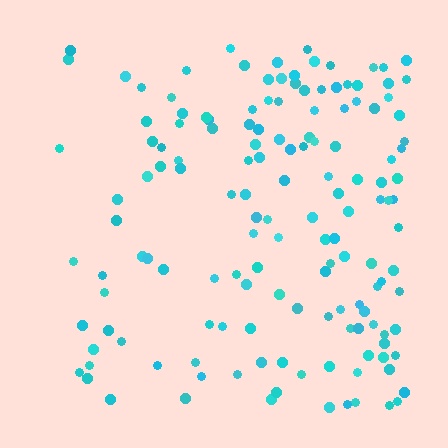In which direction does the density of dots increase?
From left to right, with the right side densest.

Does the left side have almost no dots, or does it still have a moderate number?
Still a moderate number, just noticeably fewer than the right.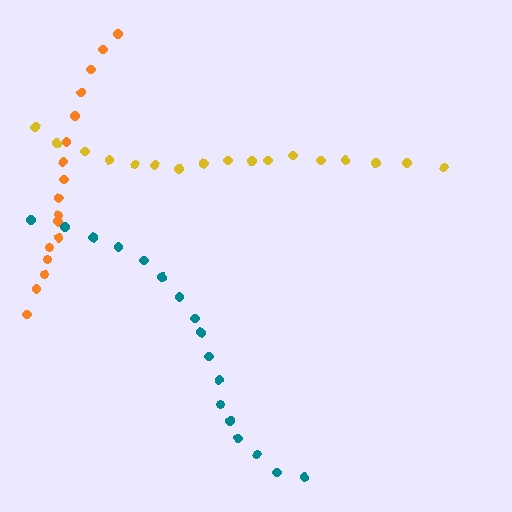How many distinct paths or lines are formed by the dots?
There are 3 distinct paths.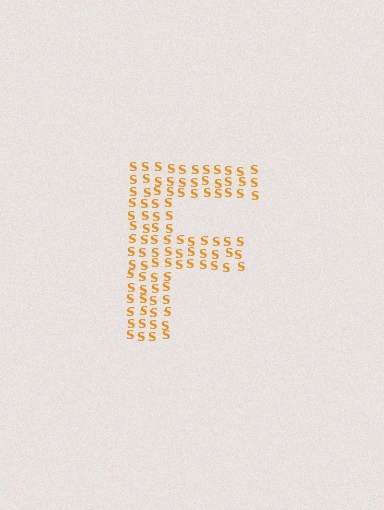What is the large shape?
The large shape is the letter F.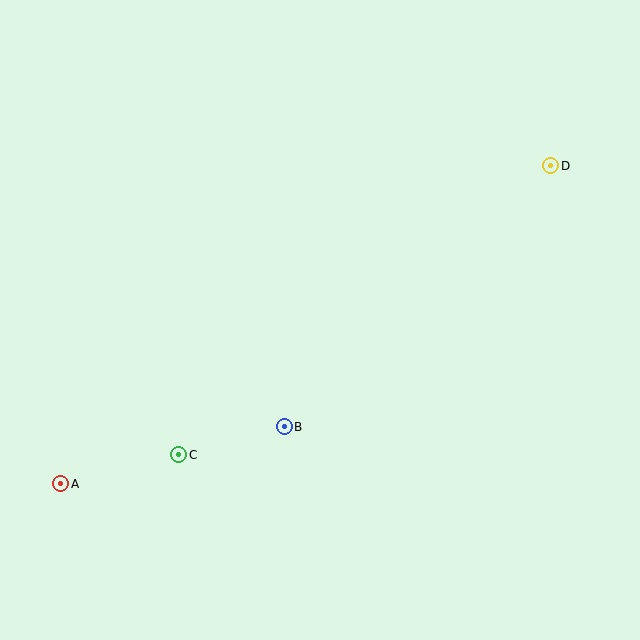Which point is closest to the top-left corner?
Point A is closest to the top-left corner.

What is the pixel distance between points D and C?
The distance between D and C is 471 pixels.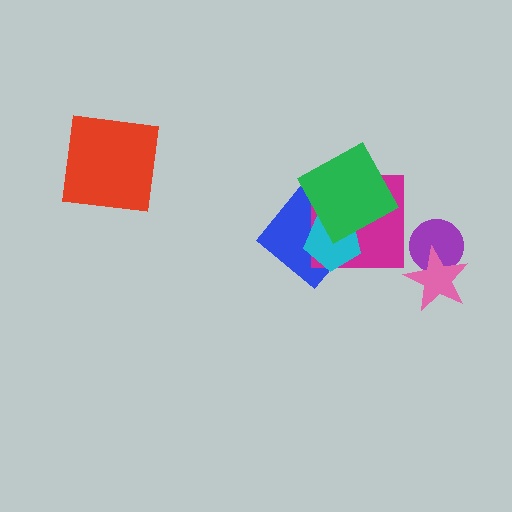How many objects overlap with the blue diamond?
3 objects overlap with the blue diamond.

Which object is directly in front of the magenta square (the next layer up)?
The cyan pentagon is directly in front of the magenta square.